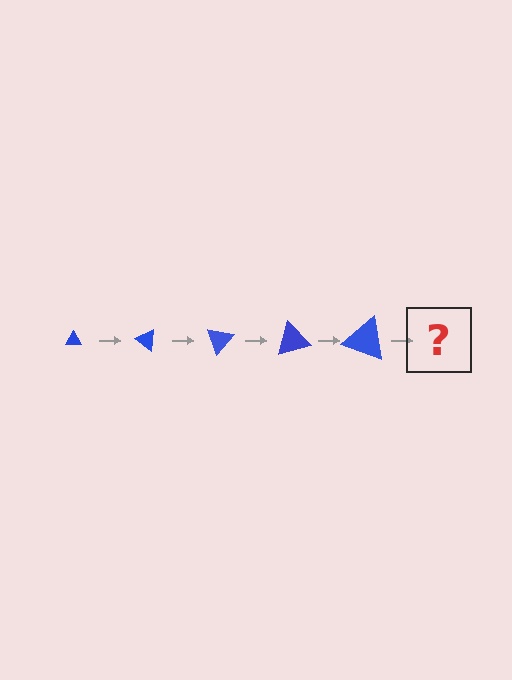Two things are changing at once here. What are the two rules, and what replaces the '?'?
The two rules are that the triangle grows larger each step and it rotates 35 degrees each step. The '?' should be a triangle, larger than the previous one and rotated 175 degrees from the start.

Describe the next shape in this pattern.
It should be a triangle, larger than the previous one and rotated 175 degrees from the start.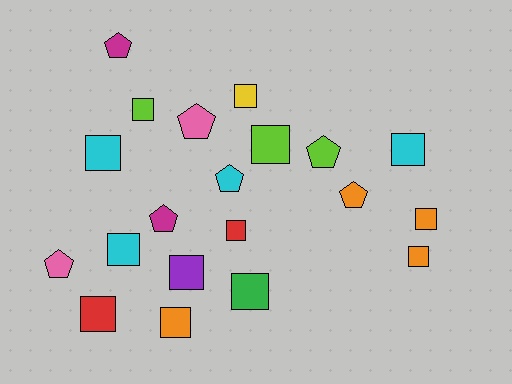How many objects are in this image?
There are 20 objects.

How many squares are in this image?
There are 13 squares.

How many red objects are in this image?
There are 2 red objects.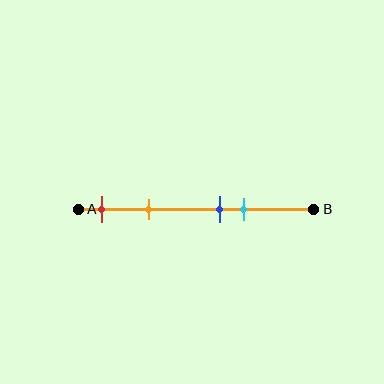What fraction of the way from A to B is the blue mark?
The blue mark is approximately 60% (0.6) of the way from A to B.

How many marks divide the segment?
There are 4 marks dividing the segment.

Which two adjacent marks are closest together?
The blue and cyan marks are the closest adjacent pair.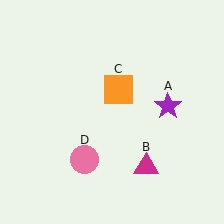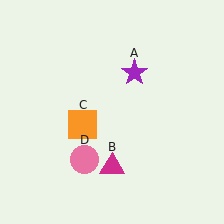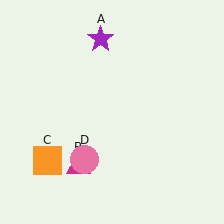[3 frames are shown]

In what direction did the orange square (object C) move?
The orange square (object C) moved down and to the left.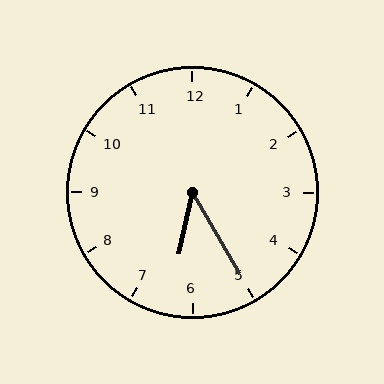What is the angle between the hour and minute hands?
Approximately 42 degrees.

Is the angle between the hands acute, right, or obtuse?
It is acute.